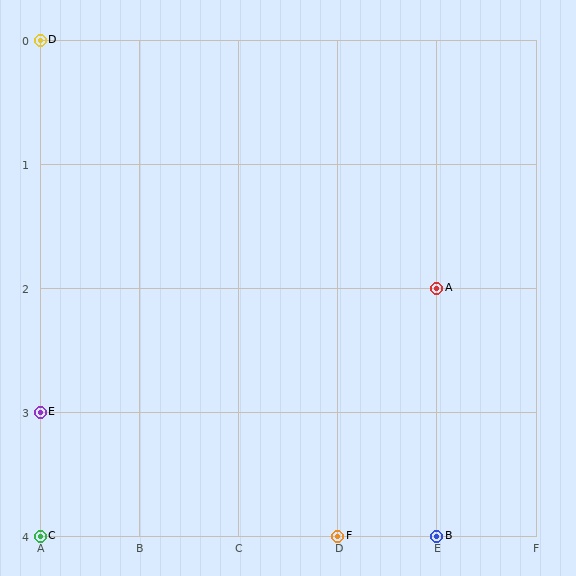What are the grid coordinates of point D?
Point D is at grid coordinates (A, 0).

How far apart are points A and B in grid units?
Points A and B are 2 rows apart.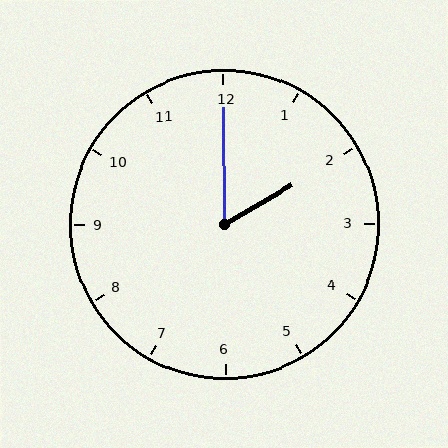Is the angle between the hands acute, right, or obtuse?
It is acute.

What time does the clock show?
2:00.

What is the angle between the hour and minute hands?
Approximately 60 degrees.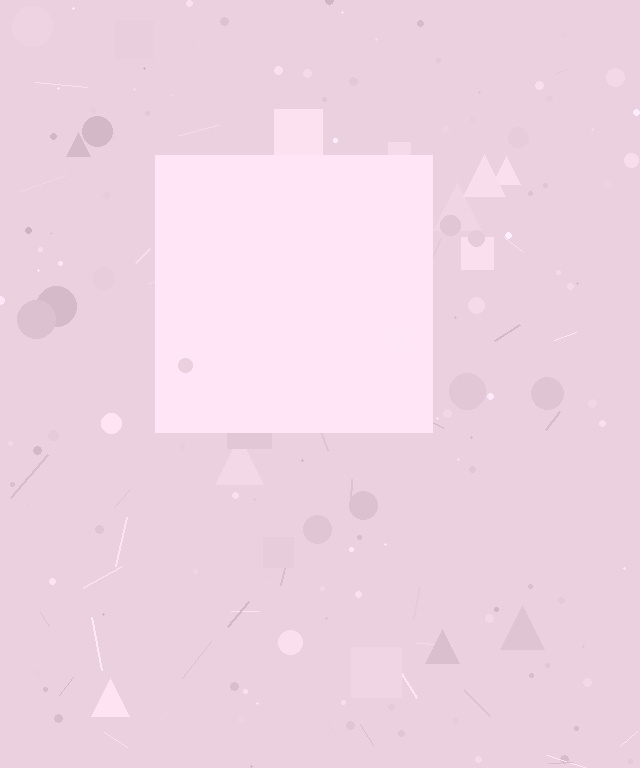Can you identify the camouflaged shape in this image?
The camouflaged shape is a square.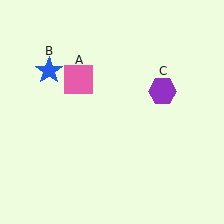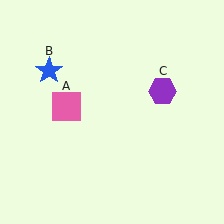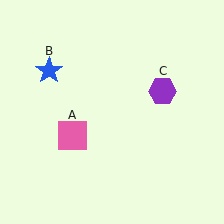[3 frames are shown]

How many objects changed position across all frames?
1 object changed position: pink square (object A).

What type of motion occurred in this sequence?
The pink square (object A) rotated counterclockwise around the center of the scene.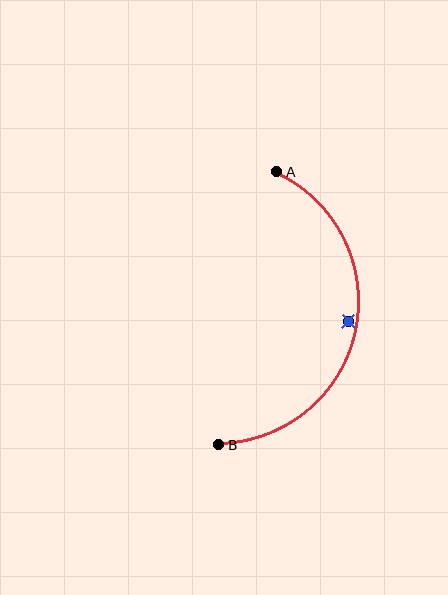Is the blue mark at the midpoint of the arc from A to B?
No — the blue mark does not lie on the arc at all. It sits slightly inside the curve.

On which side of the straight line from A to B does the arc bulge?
The arc bulges to the right of the straight line connecting A and B.